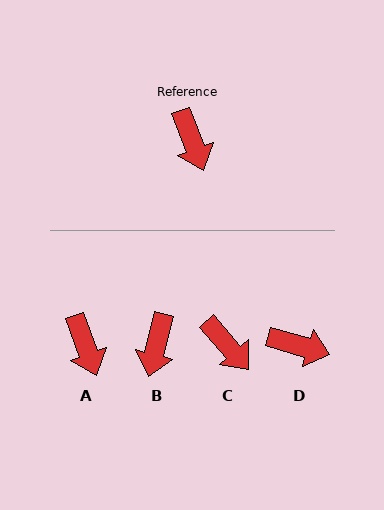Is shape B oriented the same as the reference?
No, it is off by about 34 degrees.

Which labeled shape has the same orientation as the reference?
A.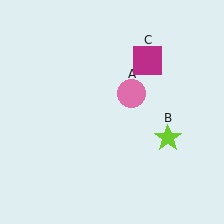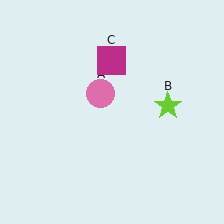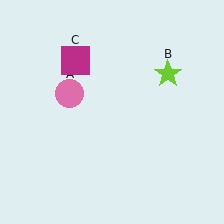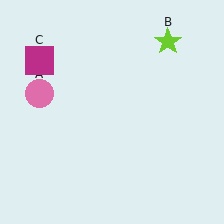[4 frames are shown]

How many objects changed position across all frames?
3 objects changed position: pink circle (object A), lime star (object B), magenta square (object C).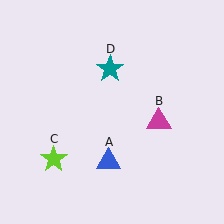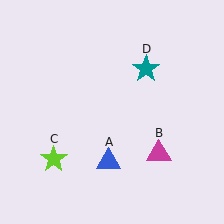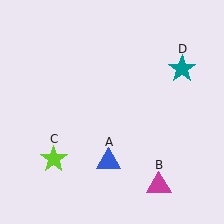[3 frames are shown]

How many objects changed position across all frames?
2 objects changed position: magenta triangle (object B), teal star (object D).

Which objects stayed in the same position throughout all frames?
Blue triangle (object A) and lime star (object C) remained stationary.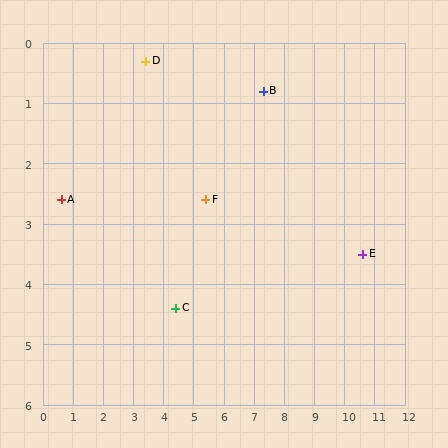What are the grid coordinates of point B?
Point B is at approximately (7.3, 0.8).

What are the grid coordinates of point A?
Point A is at approximately (0.6, 2.6).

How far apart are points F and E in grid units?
Points F and E are about 5.3 grid units apart.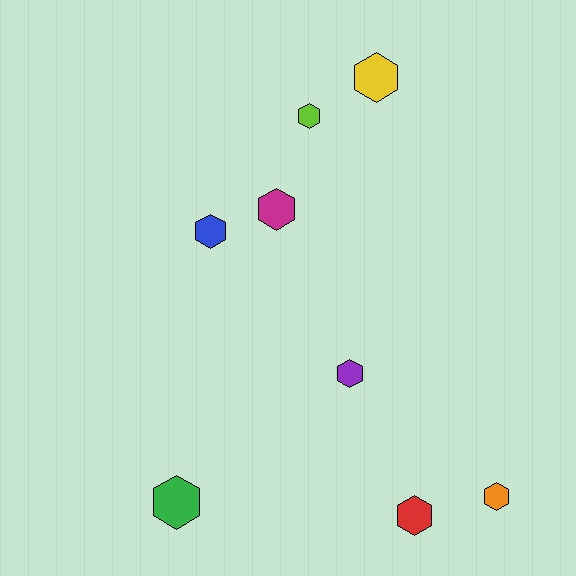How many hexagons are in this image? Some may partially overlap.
There are 8 hexagons.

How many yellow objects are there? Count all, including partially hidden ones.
There is 1 yellow object.